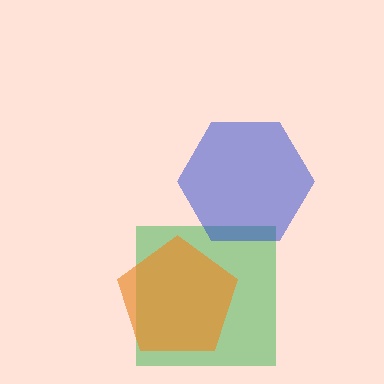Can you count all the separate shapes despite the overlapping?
Yes, there are 3 separate shapes.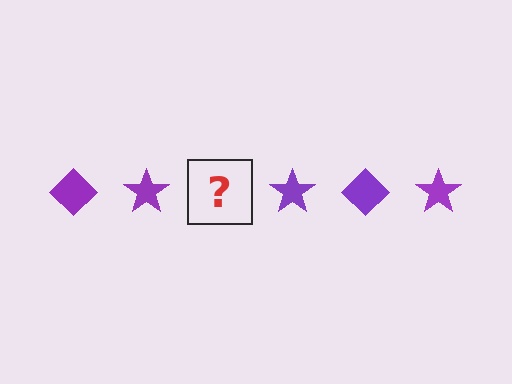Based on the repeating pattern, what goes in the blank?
The blank should be a purple diamond.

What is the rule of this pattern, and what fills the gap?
The rule is that the pattern cycles through diamond, star shapes in purple. The gap should be filled with a purple diamond.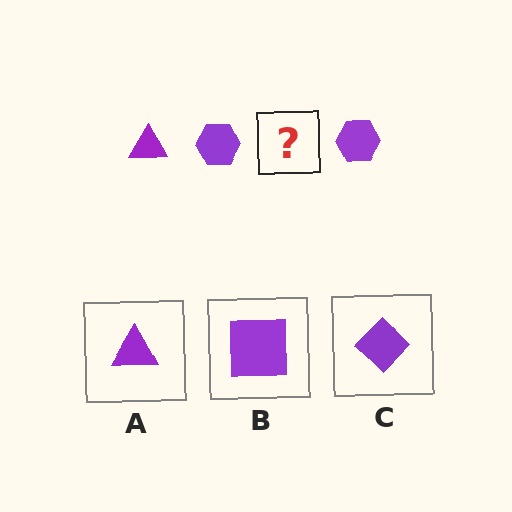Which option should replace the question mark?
Option A.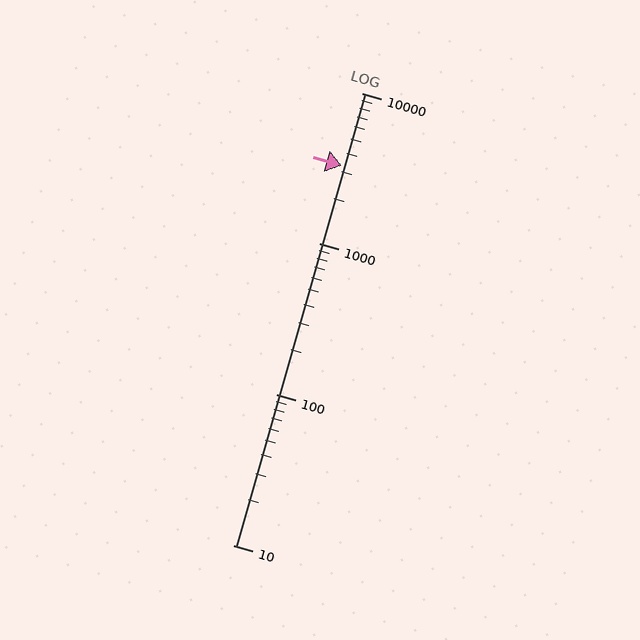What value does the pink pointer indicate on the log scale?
The pointer indicates approximately 3300.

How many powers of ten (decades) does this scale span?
The scale spans 3 decades, from 10 to 10000.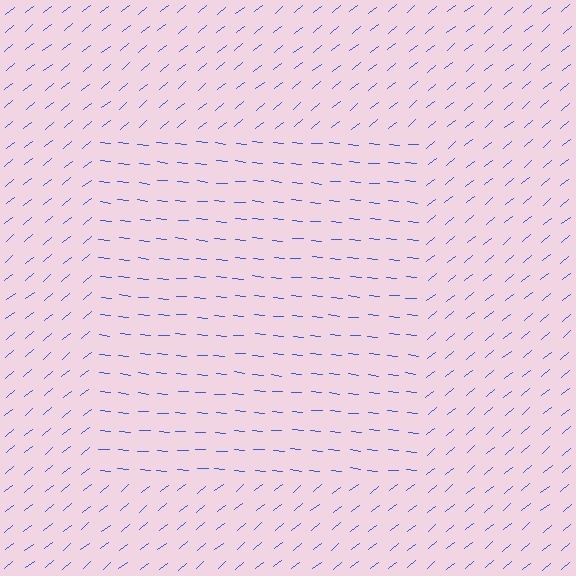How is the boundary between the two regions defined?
The boundary is defined purely by a change in line orientation (approximately 45 degrees difference). All lines are the same color and thickness.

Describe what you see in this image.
The image is filled with small blue line segments. A rectangle region in the image has lines oriented differently from the surrounding lines, creating a visible texture boundary.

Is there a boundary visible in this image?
Yes, there is a texture boundary formed by a change in line orientation.